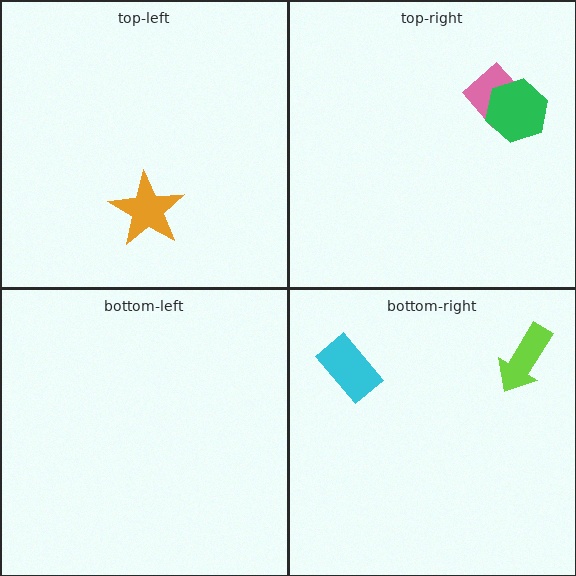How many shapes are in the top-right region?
2.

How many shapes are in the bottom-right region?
2.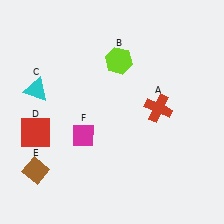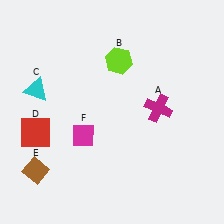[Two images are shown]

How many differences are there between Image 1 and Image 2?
There is 1 difference between the two images.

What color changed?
The cross (A) changed from red in Image 1 to magenta in Image 2.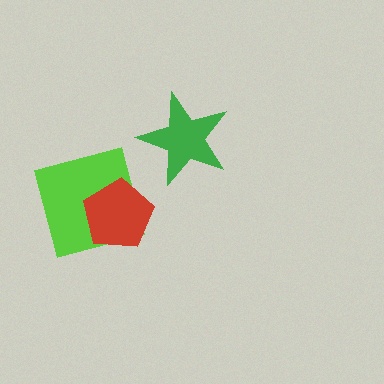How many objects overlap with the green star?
0 objects overlap with the green star.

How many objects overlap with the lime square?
1 object overlaps with the lime square.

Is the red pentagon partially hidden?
No, no other shape covers it.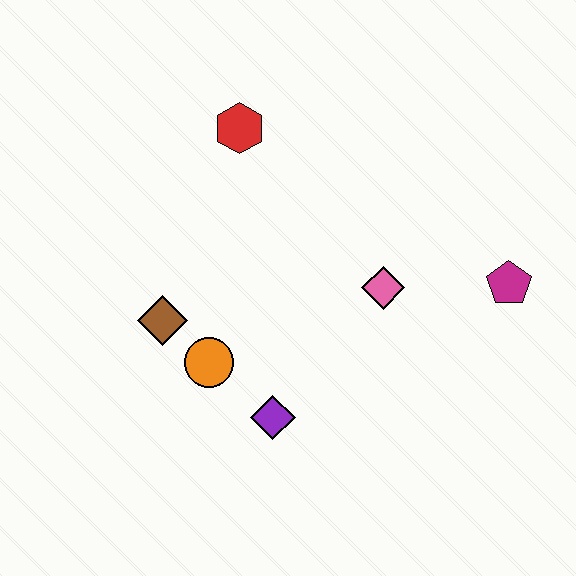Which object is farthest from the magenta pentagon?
The brown diamond is farthest from the magenta pentagon.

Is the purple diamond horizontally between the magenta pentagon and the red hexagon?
Yes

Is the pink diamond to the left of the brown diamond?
No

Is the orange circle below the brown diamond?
Yes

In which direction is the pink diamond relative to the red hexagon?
The pink diamond is below the red hexagon.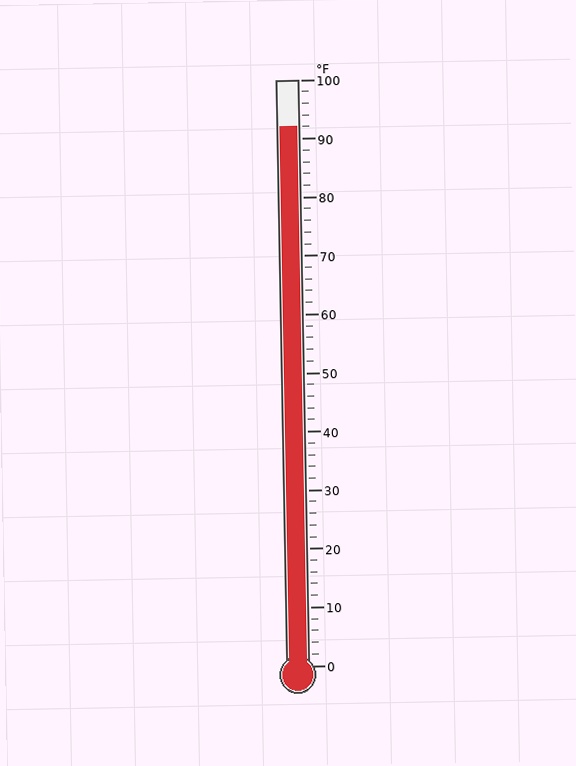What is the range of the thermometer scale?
The thermometer scale ranges from 0°F to 100°F.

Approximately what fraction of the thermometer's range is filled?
The thermometer is filled to approximately 90% of its range.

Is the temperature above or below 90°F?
The temperature is above 90°F.